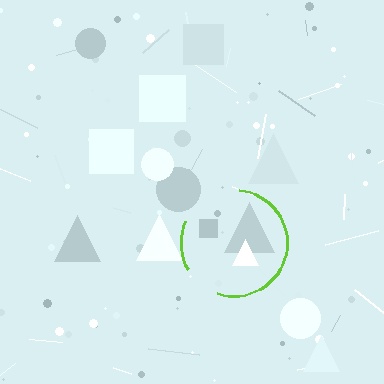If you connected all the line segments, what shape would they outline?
They would outline a circle.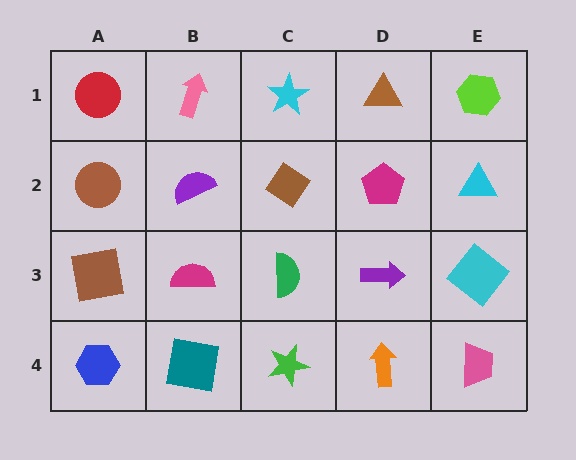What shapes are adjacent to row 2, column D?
A brown triangle (row 1, column D), a purple arrow (row 3, column D), a brown diamond (row 2, column C), a cyan triangle (row 2, column E).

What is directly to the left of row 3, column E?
A purple arrow.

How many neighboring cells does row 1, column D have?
3.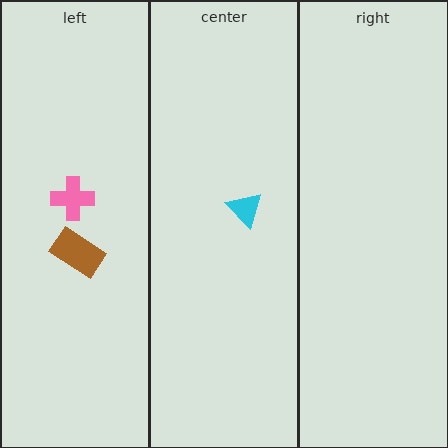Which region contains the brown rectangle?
The left region.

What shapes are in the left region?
The pink cross, the brown rectangle.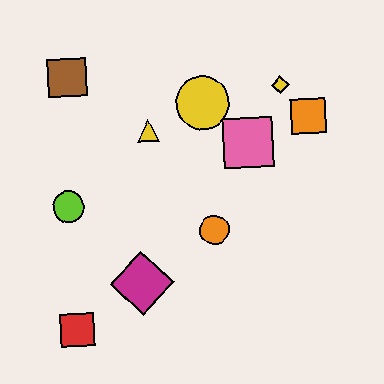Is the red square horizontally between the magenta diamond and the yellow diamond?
No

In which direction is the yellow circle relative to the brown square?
The yellow circle is to the right of the brown square.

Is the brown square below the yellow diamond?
No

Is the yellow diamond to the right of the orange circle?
Yes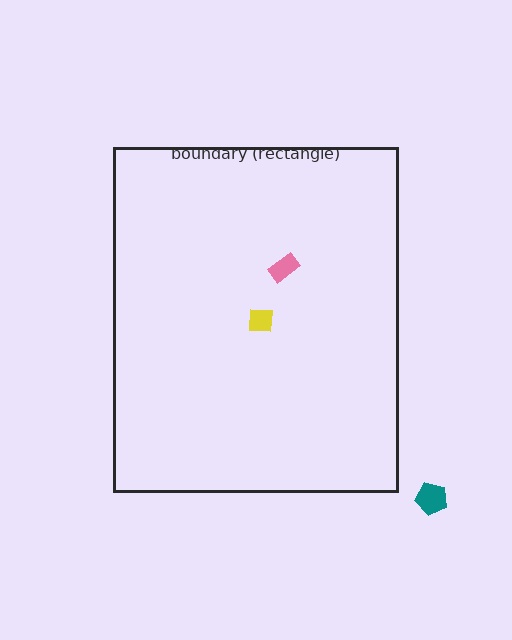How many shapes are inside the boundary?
2 inside, 1 outside.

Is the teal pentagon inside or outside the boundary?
Outside.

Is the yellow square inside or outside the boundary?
Inside.